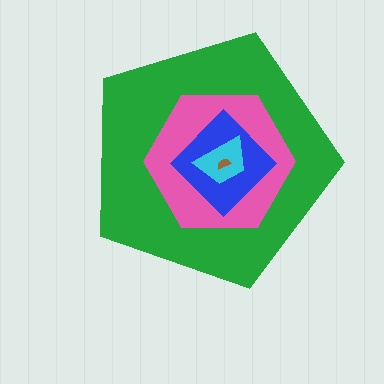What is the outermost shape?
The green pentagon.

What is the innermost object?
The brown semicircle.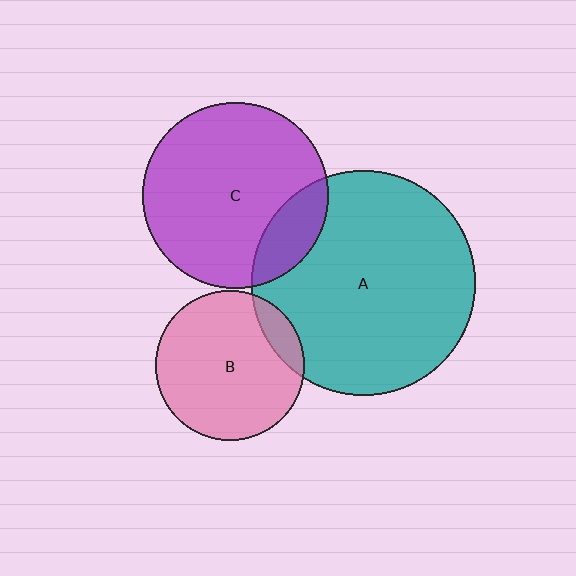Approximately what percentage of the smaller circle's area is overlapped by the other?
Approximately 10%.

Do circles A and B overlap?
Yes.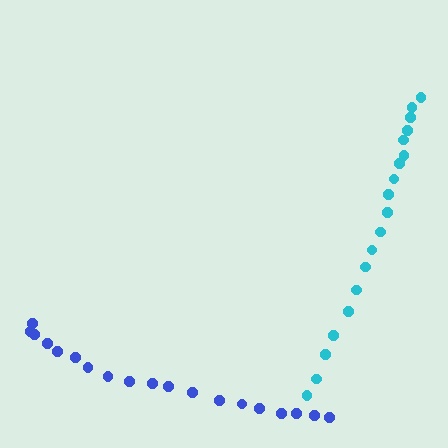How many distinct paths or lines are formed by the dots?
There are 2 distinct paths.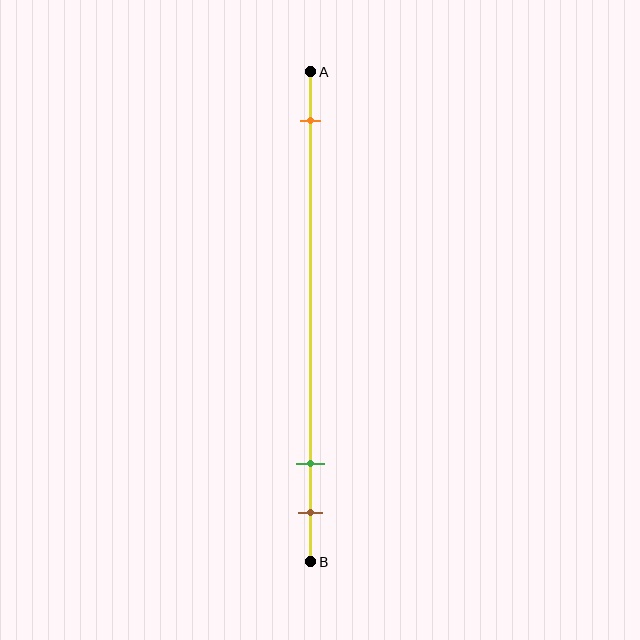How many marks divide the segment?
There are 3 marks dividing the segment.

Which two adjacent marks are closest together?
The green and brown marks are the closest adjacent pair.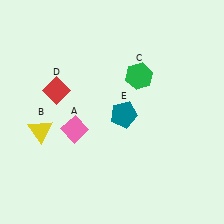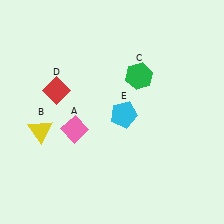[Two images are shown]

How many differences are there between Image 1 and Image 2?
There is 1 difference between the two images.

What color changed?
The pentagon (E) changed from teal in Image 1 to cyan in Image 2.